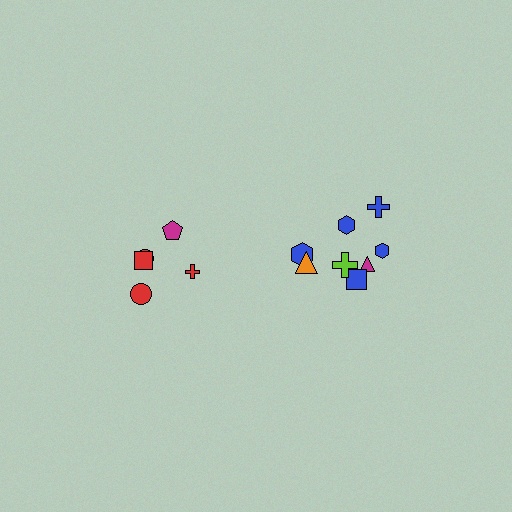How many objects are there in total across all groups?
There are 13 objects.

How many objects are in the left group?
There are 5 objects.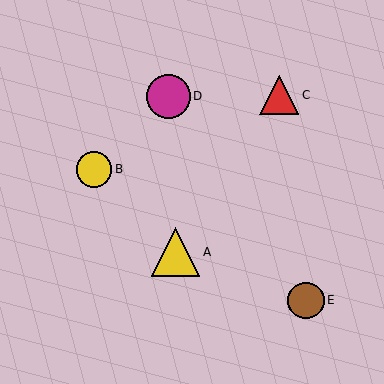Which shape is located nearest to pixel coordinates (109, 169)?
The yellow circle (labeled B) at (94, 169) is nearest to that location.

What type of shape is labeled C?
Shape C is a red triangle.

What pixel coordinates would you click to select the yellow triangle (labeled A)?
Click at (176, 252) to select the yellow triangle A.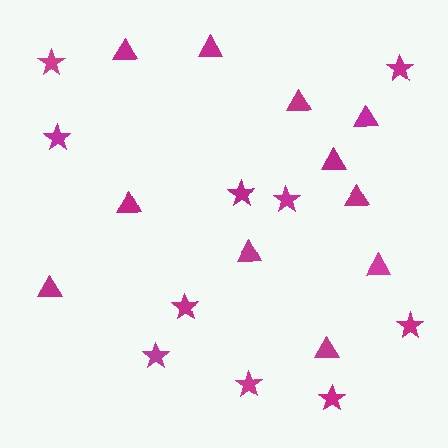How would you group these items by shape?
There are 2 groups: one group of stars (10) and one group of triangles (11).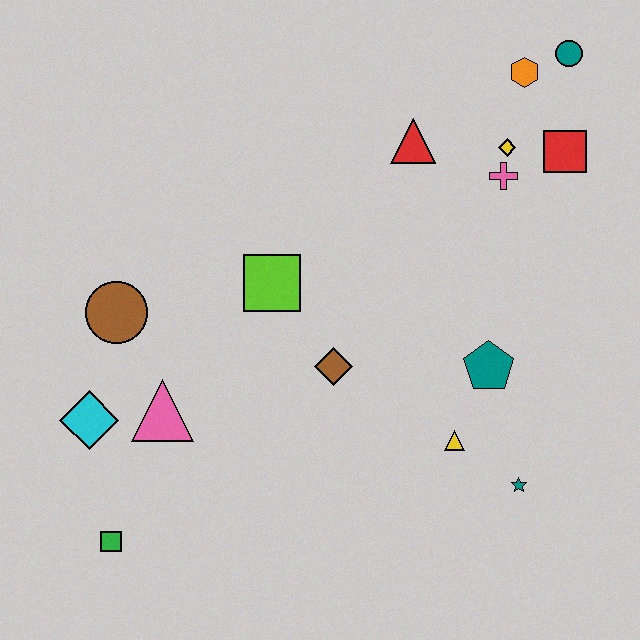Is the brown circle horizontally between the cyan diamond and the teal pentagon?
Yes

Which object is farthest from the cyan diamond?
The teal circle is farthest from the cyan diamond.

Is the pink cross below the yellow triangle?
No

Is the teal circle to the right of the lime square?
Yes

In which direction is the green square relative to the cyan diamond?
The green square is below the cyan diamond.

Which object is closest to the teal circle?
The orange hexagon is closest to the teal circle.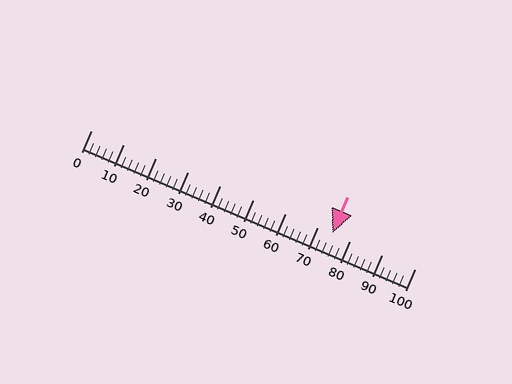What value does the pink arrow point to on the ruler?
The pink arrow points to approximately 75.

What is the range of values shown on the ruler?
The ruler shows values from 0 to 100.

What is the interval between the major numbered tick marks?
The major tick marks are spaced 10 units apart.